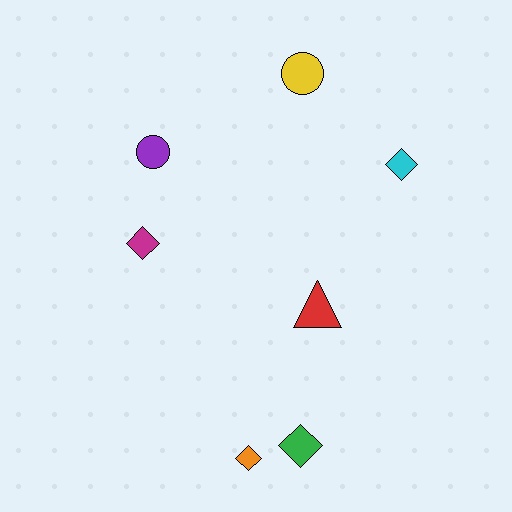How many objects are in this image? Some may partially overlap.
There are 7 objects.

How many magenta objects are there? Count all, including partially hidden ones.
There is 1 magenta object.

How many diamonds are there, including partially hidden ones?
There are 4 diamonds.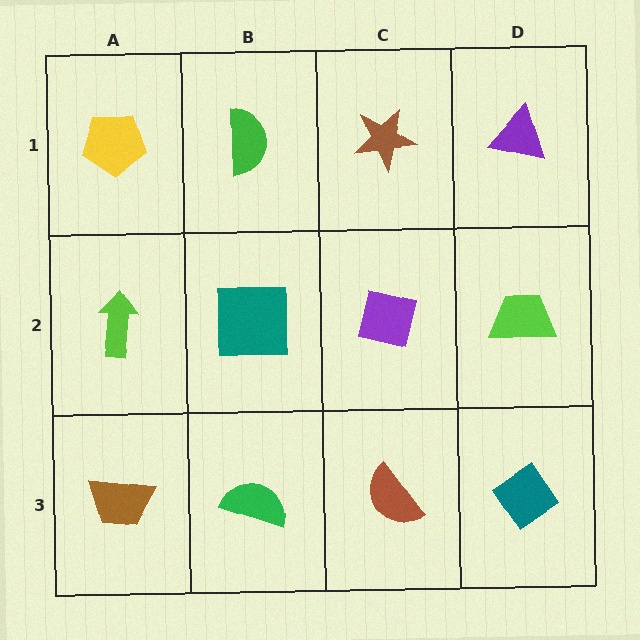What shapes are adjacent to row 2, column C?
A brown star (row 1, column C), a brown semicircle (row 3, column C), a teal square (row 2, column B), a lime trapezoid (row 2, column D).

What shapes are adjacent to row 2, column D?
A purple triangle (row 1, column D), a teal diamond (row 3, column D), a purple square (row 2, column C).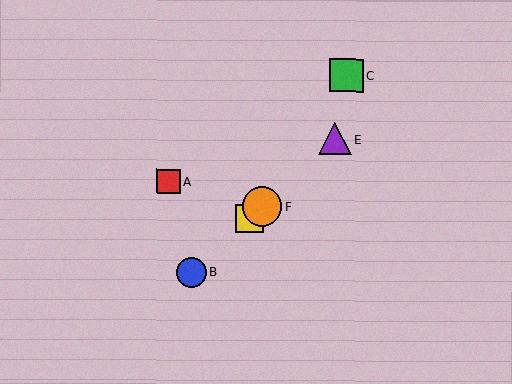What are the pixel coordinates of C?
Object C is at (346, 76).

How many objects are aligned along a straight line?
4 objects (B, D, E, F) are aligned along a straight line.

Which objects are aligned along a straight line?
Objects B, D, E, F are aligned along a straight line.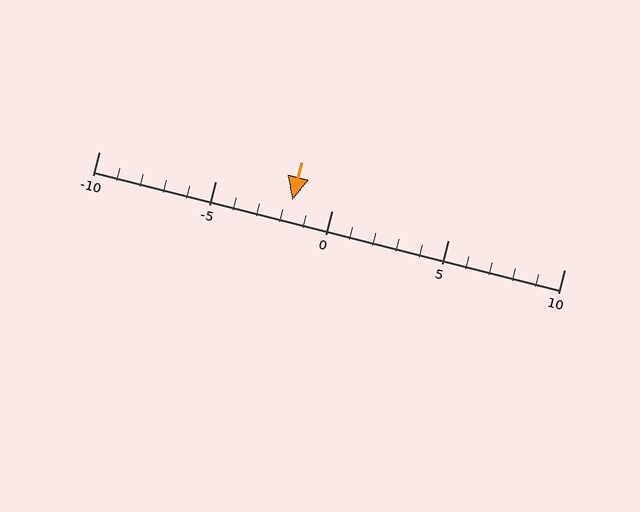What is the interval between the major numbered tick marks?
The major tick marks are spaced 5 units apart.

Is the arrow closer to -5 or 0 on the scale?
The arrow is closer to 0.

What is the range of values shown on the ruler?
The ruler shows values from -10 to 10.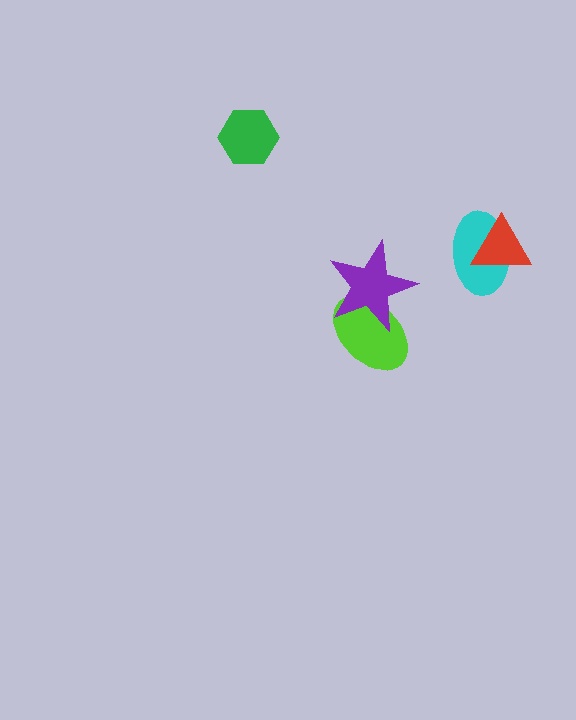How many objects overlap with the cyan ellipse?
1 object overlaps with the cyan ellipse.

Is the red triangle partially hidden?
No, no other shape covers it.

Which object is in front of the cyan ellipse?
The red triangle is in front of the cyan ellipse.